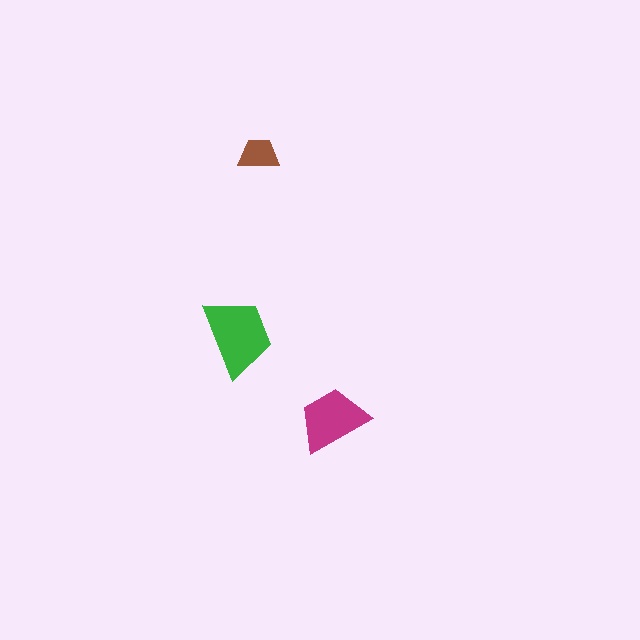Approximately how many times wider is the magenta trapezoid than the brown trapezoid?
About 1.5 times wider.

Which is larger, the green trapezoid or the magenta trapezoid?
The green one.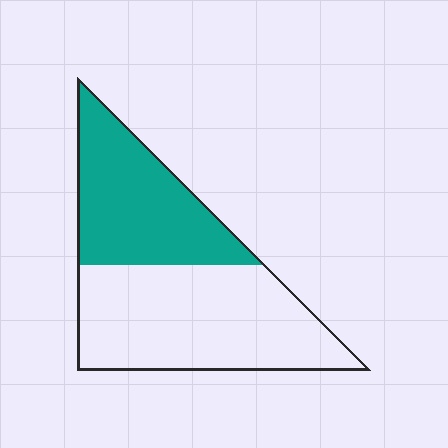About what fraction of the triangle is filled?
About two fifths (2/5).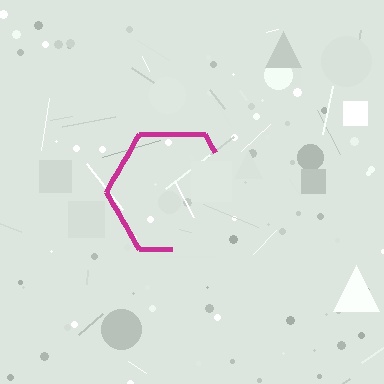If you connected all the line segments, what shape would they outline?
They would outline a hexagon.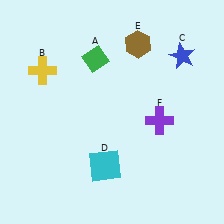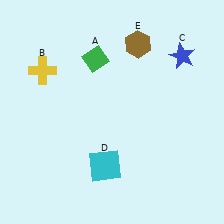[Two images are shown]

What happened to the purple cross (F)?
The purple cross (F) was removed in Image 2. It was in the bottom-right area of Image 1.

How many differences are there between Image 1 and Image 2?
There is 1 difference between the two images.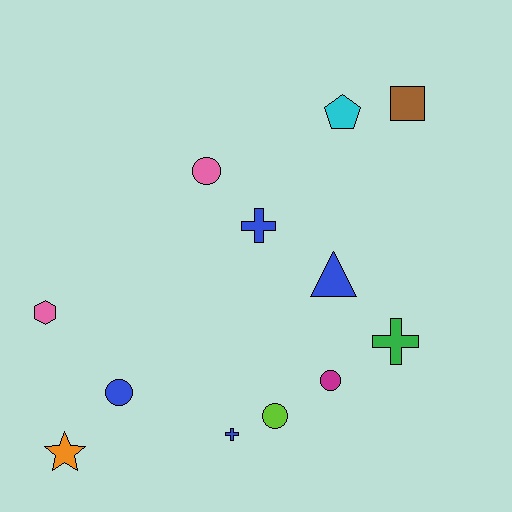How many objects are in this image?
There are 12 objects.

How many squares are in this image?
There is 1 square.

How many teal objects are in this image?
There are no teal objects.